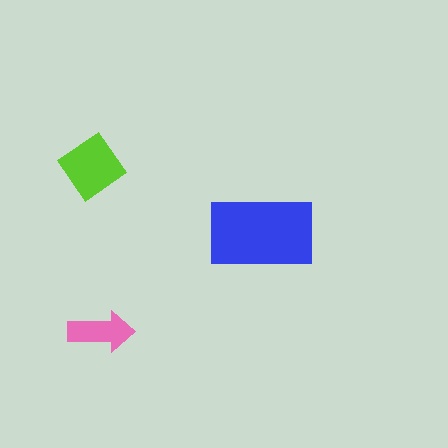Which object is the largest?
The blue rectangle.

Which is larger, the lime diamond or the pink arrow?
The lime diamond.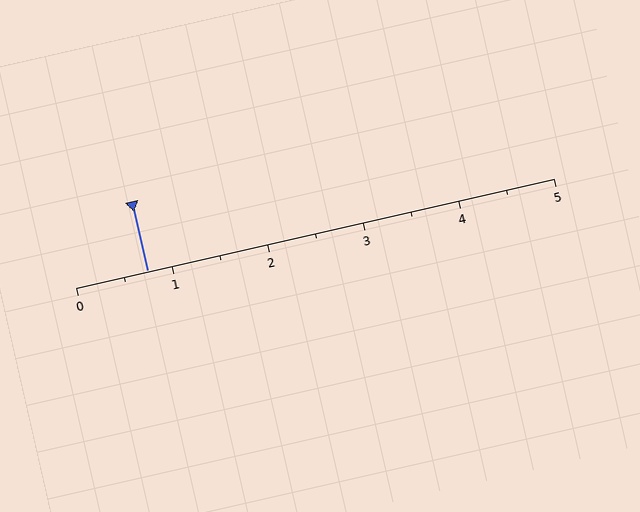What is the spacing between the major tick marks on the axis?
The major ticks are spaced 1 apart.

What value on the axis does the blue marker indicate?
The marker indicates approximately 0.8.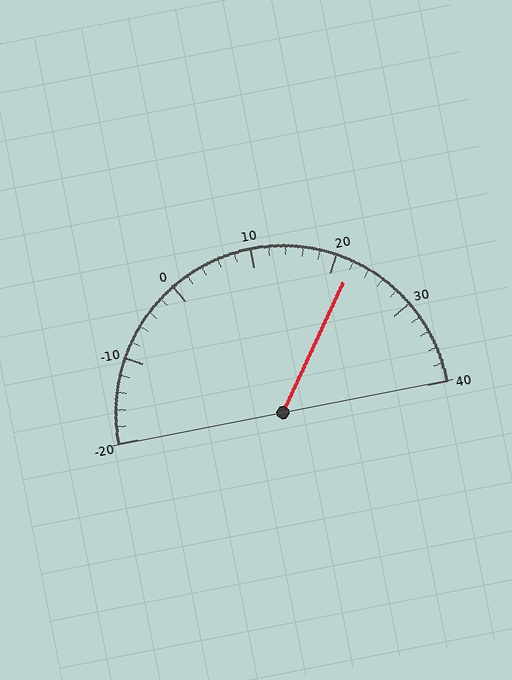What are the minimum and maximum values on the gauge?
The gauge ranges from -20 to 40.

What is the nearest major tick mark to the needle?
The nearest major tick mark is 20.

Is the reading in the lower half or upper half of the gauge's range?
The reading is in the upper half of the range (-20 to 40).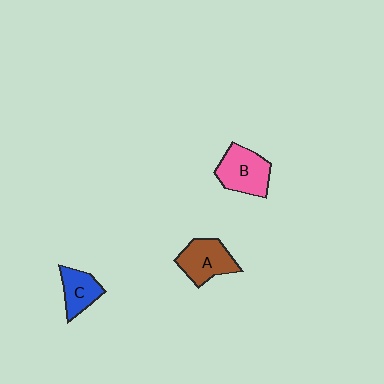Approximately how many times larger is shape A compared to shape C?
Approximately 1.4 times.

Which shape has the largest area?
Shape B (pink).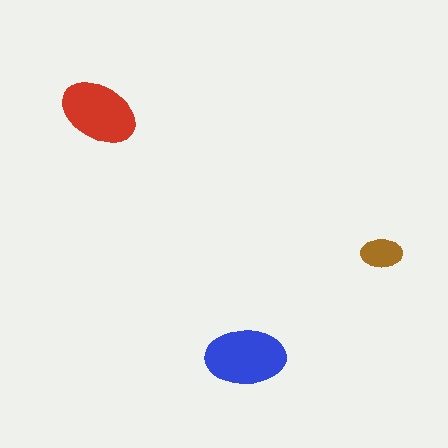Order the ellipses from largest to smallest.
the blue one, the red one, the brown one.